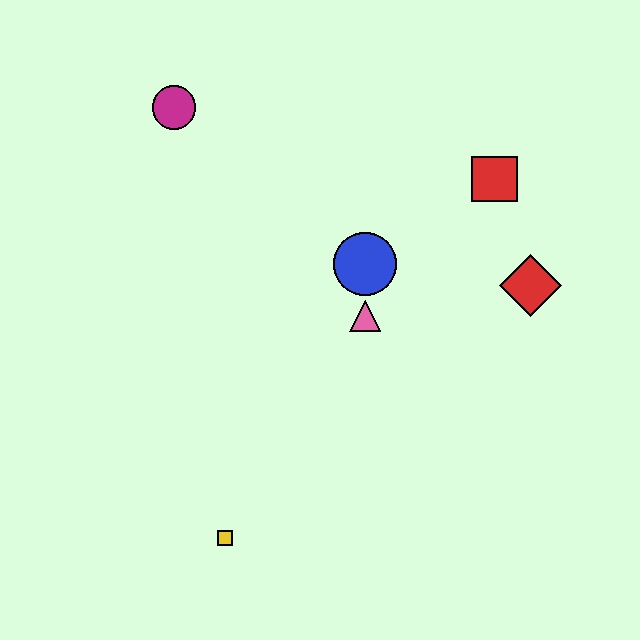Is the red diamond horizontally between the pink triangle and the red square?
No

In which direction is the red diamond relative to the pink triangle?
The red diamond is to the right of the pink triangle.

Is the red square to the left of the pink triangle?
No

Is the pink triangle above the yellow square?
Yes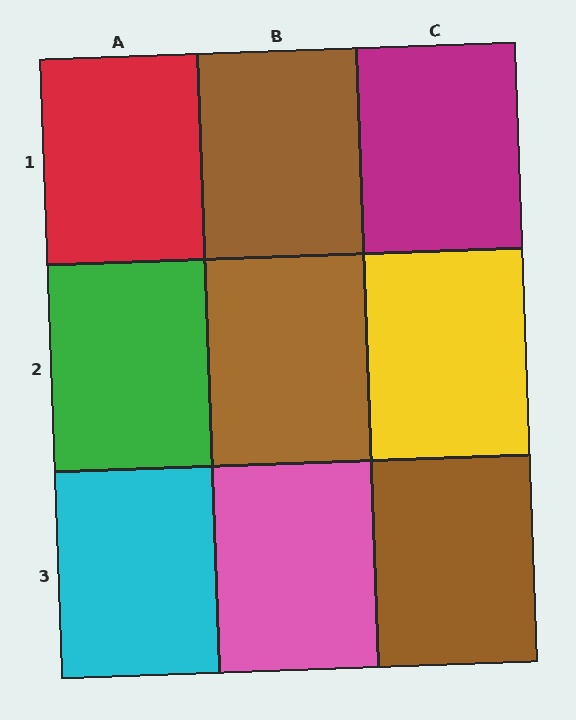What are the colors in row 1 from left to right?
Red, brown, magenta.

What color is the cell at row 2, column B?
Brown.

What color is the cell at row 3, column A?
Cyan.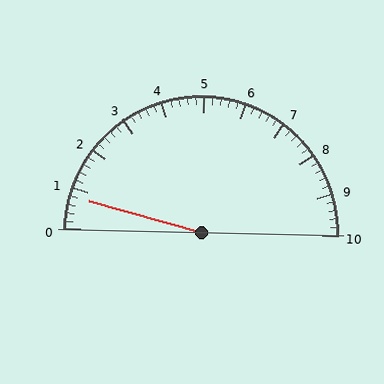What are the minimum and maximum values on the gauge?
The gauge ranges from 0 to 10.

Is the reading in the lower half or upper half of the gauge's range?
The reading is in the lower half of the range (0 to 10).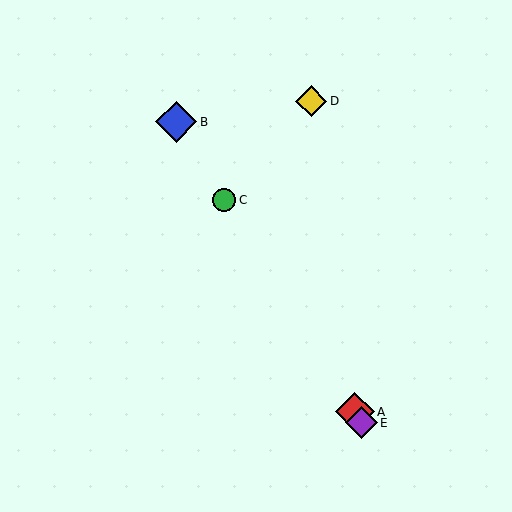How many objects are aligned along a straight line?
4 objects (A, B, C, E) are aligned along a straight line.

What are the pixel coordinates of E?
Object E is at (361, 423).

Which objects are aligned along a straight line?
Objects A, B, C, E are aligned along a straight line.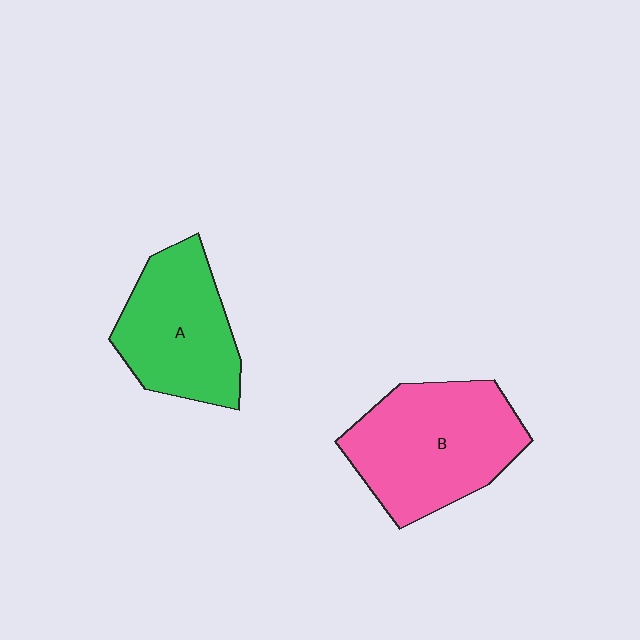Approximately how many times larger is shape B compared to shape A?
Approximately 1.2 times.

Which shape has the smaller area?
Shape A (green).